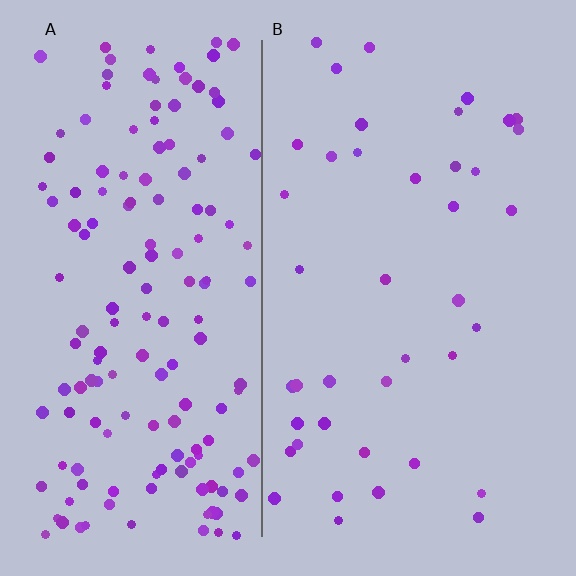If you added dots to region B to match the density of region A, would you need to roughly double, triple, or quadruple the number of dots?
Approximately quadruple.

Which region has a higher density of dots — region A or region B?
A (the left).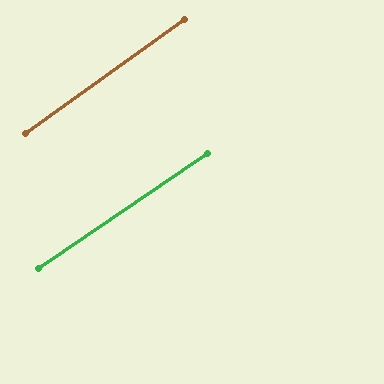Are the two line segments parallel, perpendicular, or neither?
Parallel — their directions differ by only 1.2°.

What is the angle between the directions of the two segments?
Approximately 1 degree.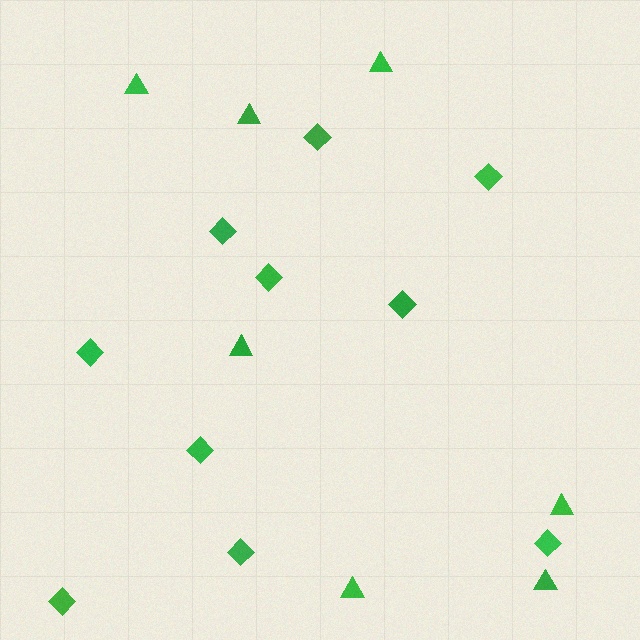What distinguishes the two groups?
There are 2 groups: one group of triangles (7) and one group of diamonds (10).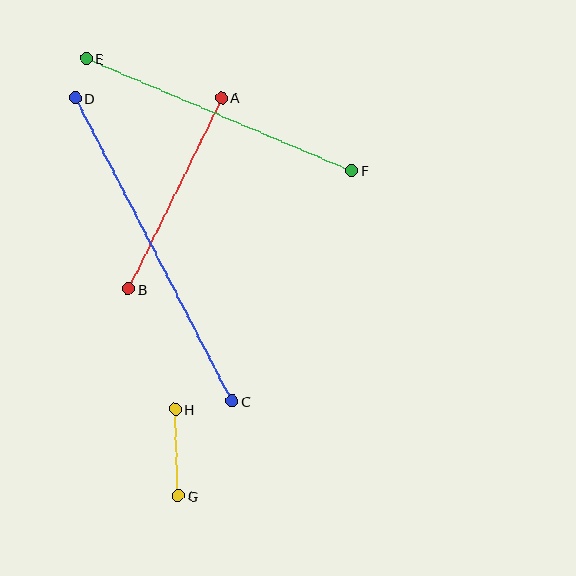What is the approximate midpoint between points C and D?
The midpoint is at approximately (154, 249) pixels.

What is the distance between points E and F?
The distance is approximately 288 pixels.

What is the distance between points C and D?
The distance is approximately 341 pixels.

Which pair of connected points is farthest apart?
Points C and D are farthest apart.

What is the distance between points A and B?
The distance is approximately 213 pixels.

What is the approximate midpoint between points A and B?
The midpoint is at approximately (175, 193) pixels.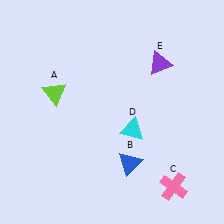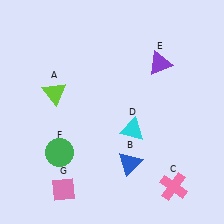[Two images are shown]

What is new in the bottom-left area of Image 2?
A green circle (F) was added in the bottom-left area of Image 2.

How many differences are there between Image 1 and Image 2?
There are 2 differences between the two images.